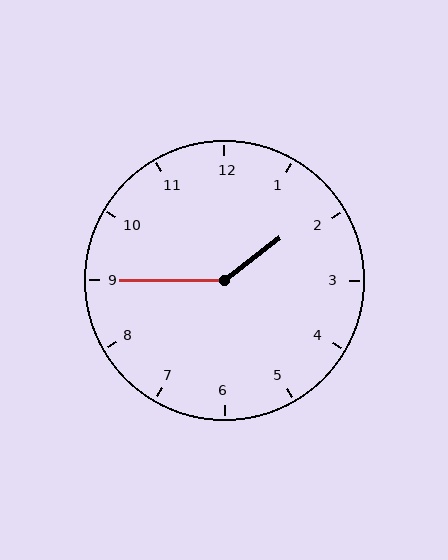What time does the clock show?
1:45.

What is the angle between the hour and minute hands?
Approximately 142 degrees.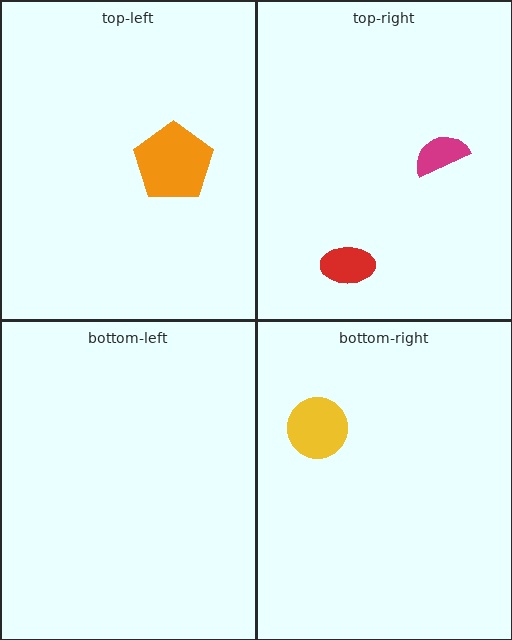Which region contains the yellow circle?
The bottom-right region.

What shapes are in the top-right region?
The red ellipse, the magenta semicircle.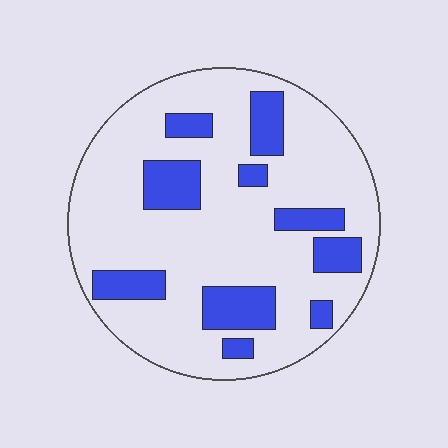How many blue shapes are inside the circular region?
10.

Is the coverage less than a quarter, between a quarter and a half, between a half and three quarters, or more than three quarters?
Less than a quarter.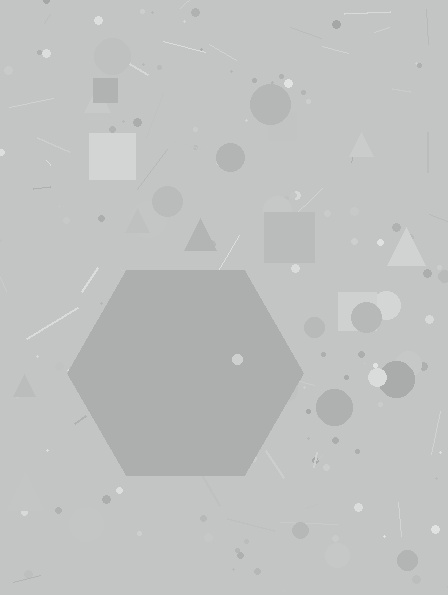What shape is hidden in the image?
A hexagon is hidden in the image.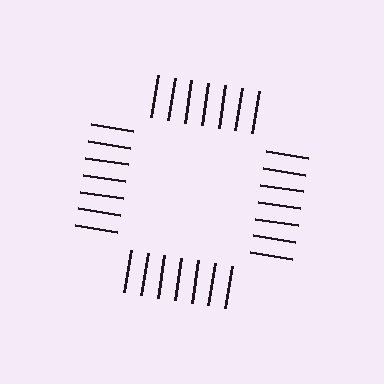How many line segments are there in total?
28 — 7 along each of the 4 edges.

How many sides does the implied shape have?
4 sides — the line-ends trace a square.